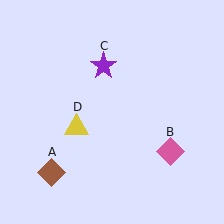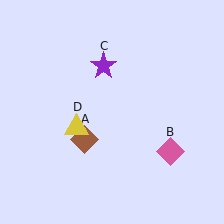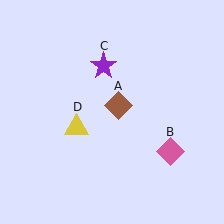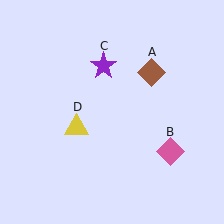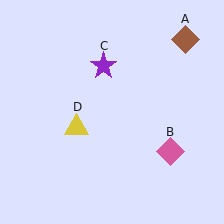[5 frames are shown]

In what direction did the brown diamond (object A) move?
The brown diamond (object A) moved up and to the right.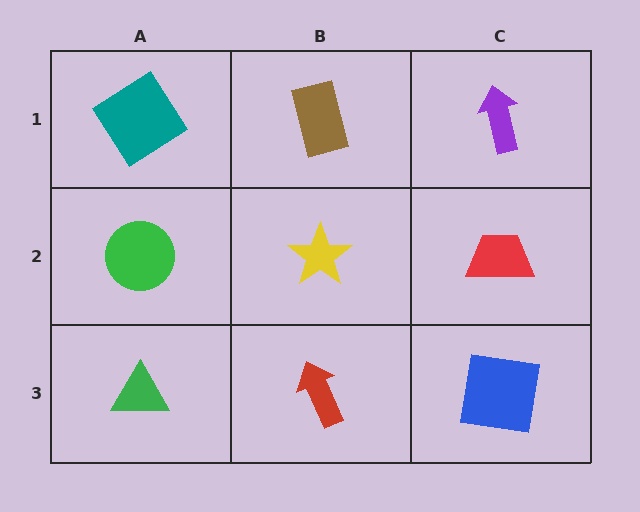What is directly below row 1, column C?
A red trapezoid.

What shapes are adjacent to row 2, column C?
A purple arrow (row 1, column C), a blue square (row 3, column C), a yellow star (row 2, column B).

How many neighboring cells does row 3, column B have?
3.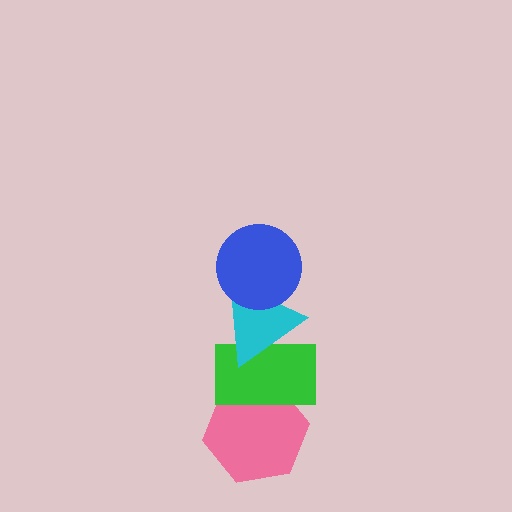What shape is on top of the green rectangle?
The cyan triangle is on top of the green rectangle.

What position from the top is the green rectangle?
The green rectangle is 3rd from the top.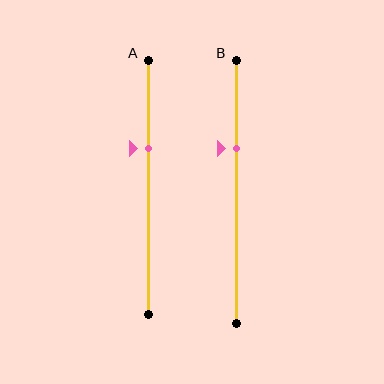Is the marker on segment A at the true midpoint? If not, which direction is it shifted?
No, the marker on segment A is shifted upward by about 15% of the segment length.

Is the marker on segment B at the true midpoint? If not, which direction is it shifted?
No, the marker on segment B is shifted upward by about 16% of the segment length.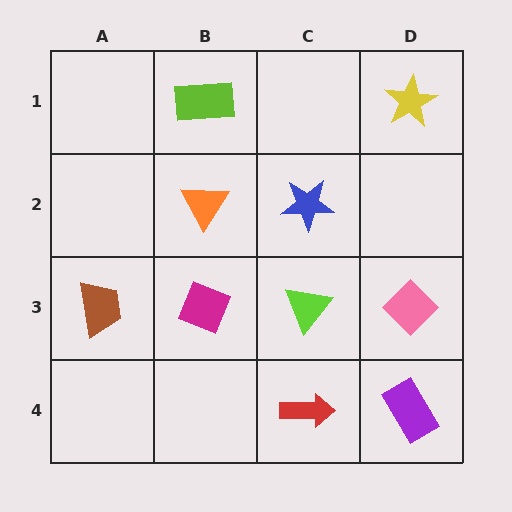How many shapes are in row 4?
2 shapes.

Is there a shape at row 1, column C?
No, that cell is empty.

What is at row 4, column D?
A purple rectangle.